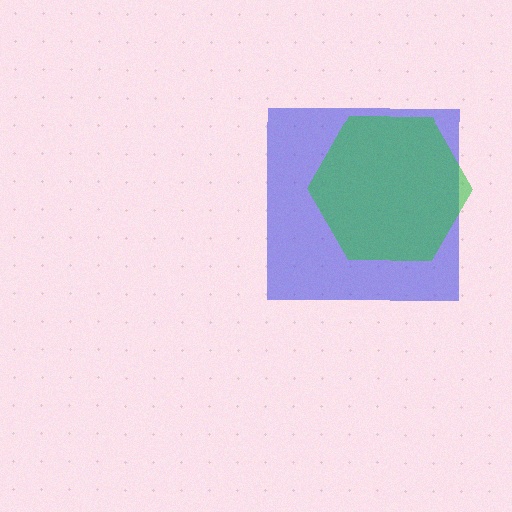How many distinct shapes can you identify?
There are 2 distinct shapes: a blue square, a green hexagon.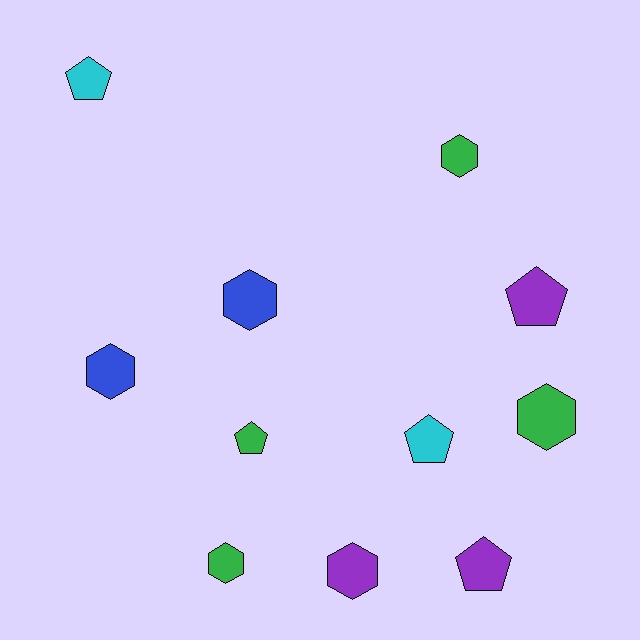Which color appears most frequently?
Green, with 4 objects.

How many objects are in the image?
There are 11 objects.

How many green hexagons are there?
There are 3 green hexagons.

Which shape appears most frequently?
Hexagon, with 6 objects.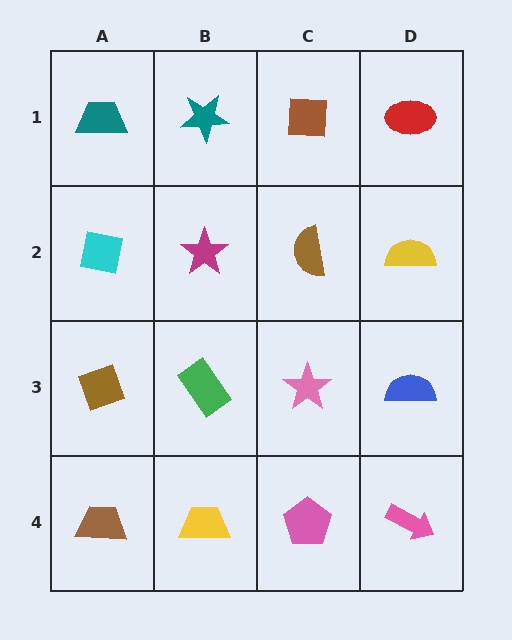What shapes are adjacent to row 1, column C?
A brown semicircle (row 2, column C), a teal star (row 1, column B), a red ellipse (row 1, column D).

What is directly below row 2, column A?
A brown diamond.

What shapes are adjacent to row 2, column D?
A red ellipse (row 1, column D), a blue semicircle (row 3, column D), a brown semicircle (row 2, column C).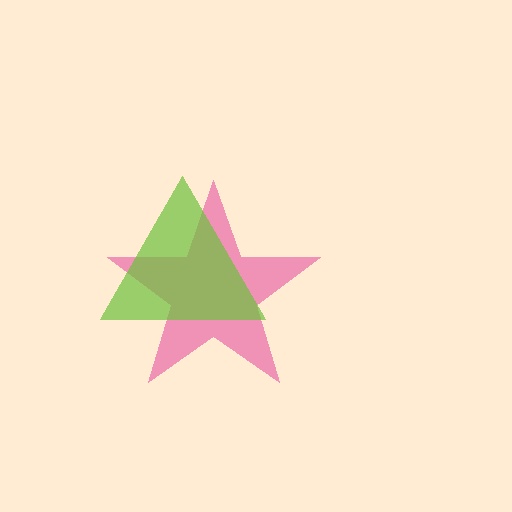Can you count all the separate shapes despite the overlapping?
Yes, there are 2 separate shapes.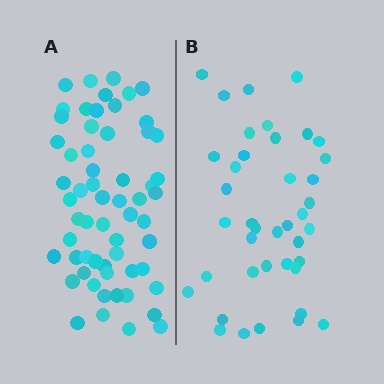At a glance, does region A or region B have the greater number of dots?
Region A (the left region) has more dots.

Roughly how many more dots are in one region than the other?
Region A has approximately 20 more dots than region B.